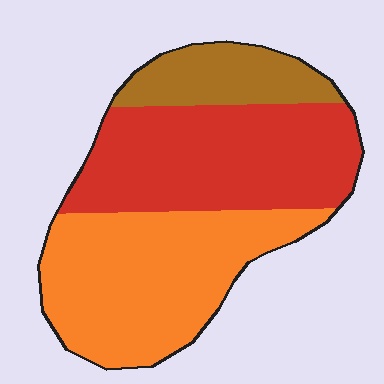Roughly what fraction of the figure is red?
Red covers about 40% of the figure.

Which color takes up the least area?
Brown, at roughly 15%.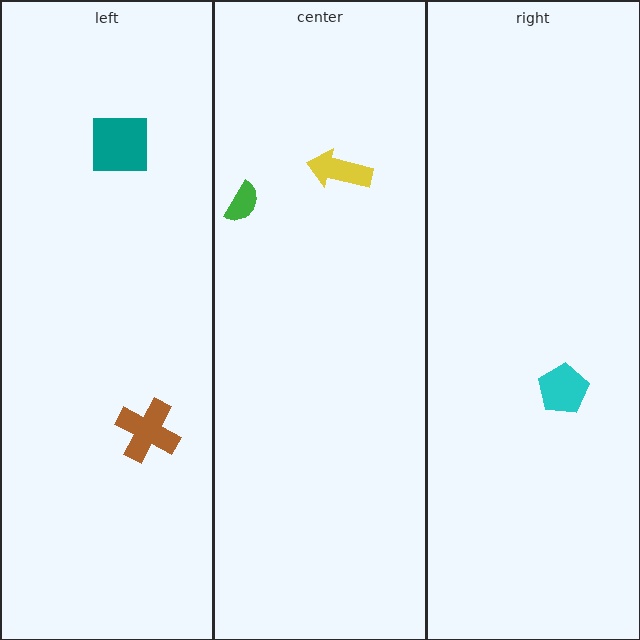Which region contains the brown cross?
The left region.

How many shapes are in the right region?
1.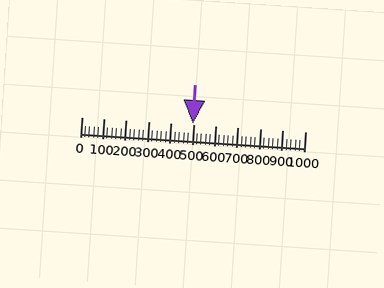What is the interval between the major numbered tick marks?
The major tick marks are spaced 100 units apart.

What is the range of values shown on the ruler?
The ruler shows values from 0 to 1000.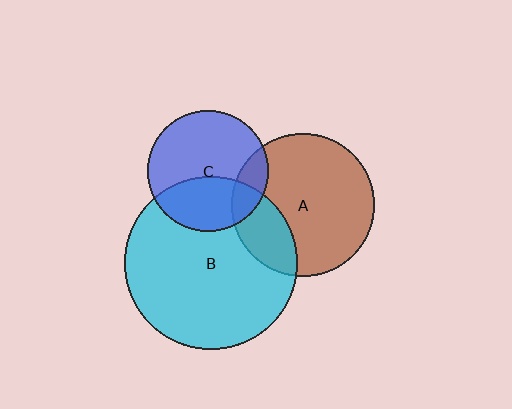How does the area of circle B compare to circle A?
Approximately 1.5 times.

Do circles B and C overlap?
Yes.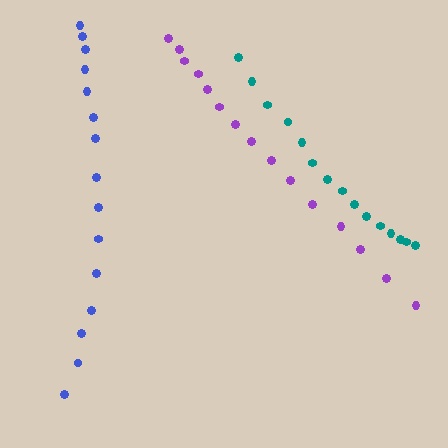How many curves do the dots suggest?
There are 3 distinct paths.